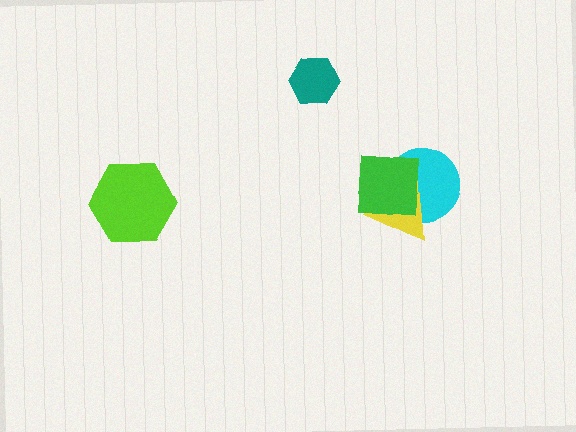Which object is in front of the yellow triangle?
The green square is in front of the yellow triangle.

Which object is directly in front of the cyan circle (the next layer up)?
The yellow triangle is directly in front of the cyan circle.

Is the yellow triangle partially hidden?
Yes, it is partially covered by another shape.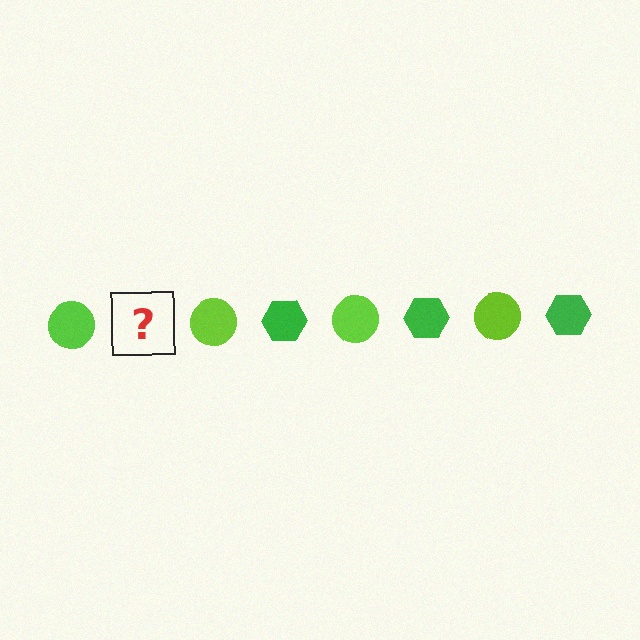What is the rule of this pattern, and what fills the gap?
The rule is that the pattern alternates between lime circle and green hexagon. The gap should be filled with a green hexagon.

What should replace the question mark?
The question mark should be replaced with a green hexagon.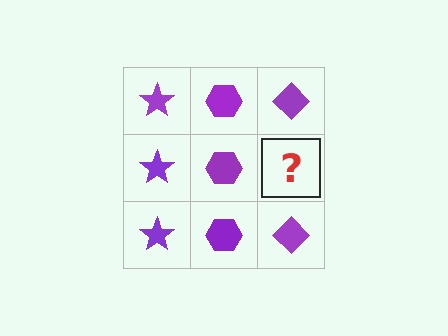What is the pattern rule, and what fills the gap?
The rule is that each column has a consistent shape. The gap should be filled with a purple diamond.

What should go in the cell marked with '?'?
The missing cell should contain a purple diamond.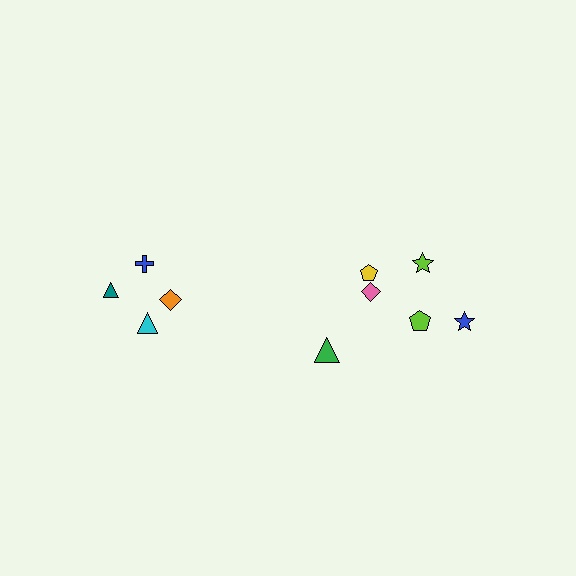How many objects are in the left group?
There are 4 objects.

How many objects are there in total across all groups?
There are 10 objects.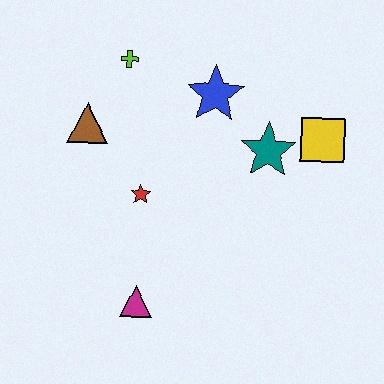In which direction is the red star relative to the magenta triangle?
The red star is above the magenta triangle.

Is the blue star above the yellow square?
Yes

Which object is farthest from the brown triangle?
The yellow square is farthest from the brown triangle.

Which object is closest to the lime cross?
The brown triangle is closest to the lime cross.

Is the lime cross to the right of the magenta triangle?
No